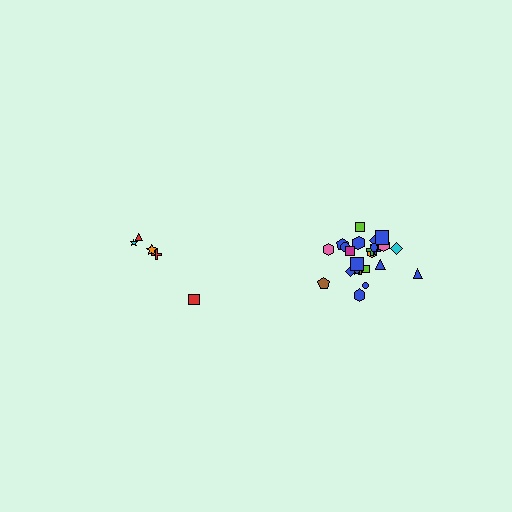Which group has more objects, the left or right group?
The right group.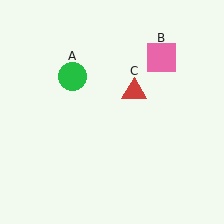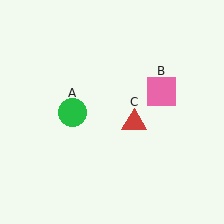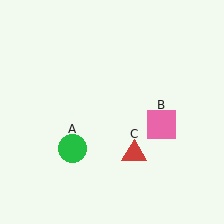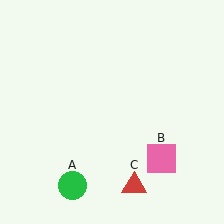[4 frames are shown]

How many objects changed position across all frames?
3 objects changed position: green circle (object A), pink square (object B), red triangle (object C).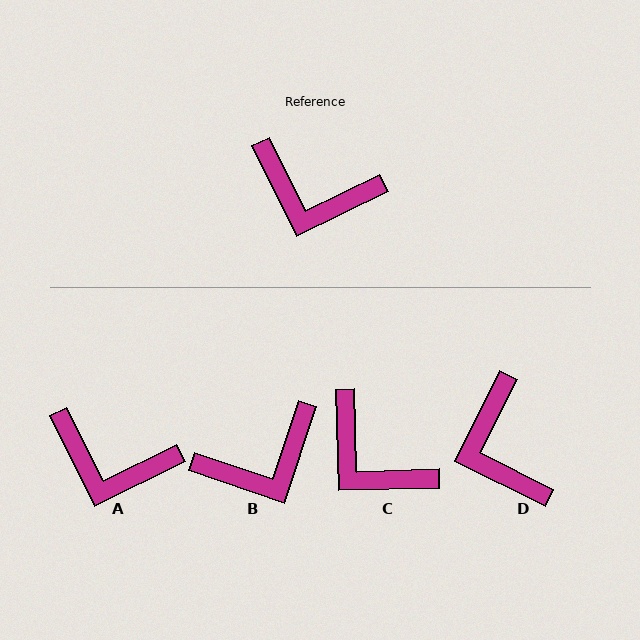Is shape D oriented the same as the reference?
No, it is off by about 53 degrees.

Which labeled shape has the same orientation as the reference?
A.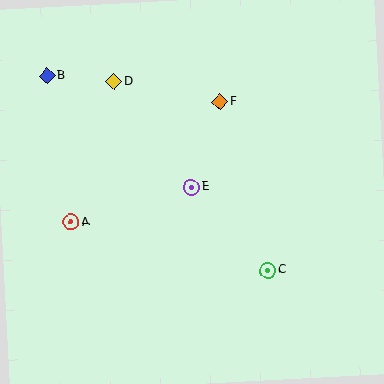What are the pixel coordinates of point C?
Point C is at (268, 270).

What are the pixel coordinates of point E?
Point E is at (191, 187).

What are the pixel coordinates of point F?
Point F is at (220, 102).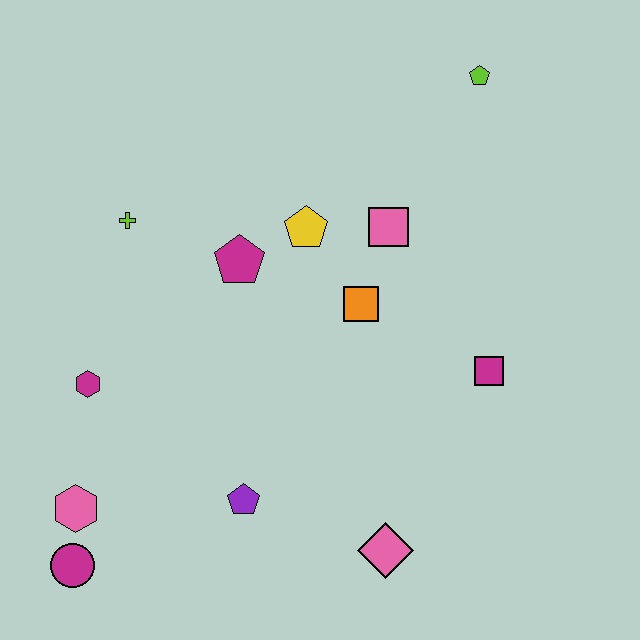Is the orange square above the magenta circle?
Yes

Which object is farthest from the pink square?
The magenta circle is farthest from the pink square.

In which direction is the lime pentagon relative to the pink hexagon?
The lime pentagon is above the pink hexagon.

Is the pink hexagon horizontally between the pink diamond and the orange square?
No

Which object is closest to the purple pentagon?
The pink diamond is closest to the purple pentagon.